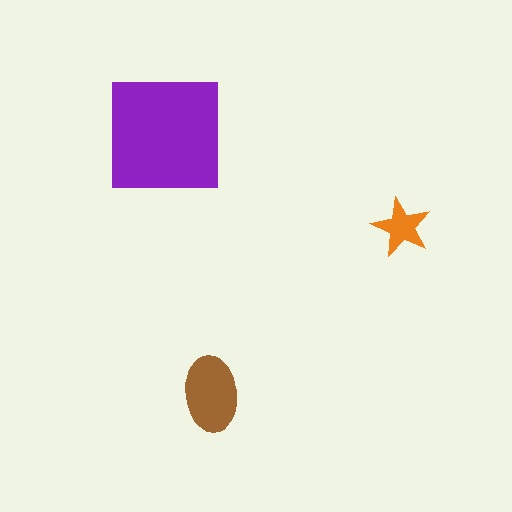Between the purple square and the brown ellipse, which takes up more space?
The purple square.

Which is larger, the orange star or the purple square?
The purple square.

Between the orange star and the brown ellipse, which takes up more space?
The brown ellipse.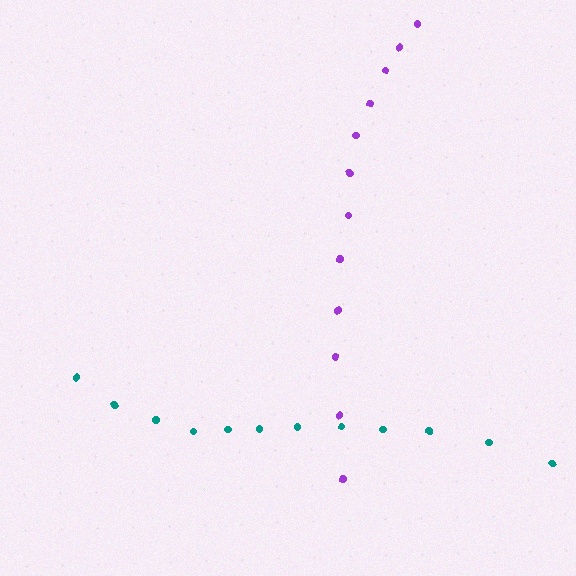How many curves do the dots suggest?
There are 2 distinct paths.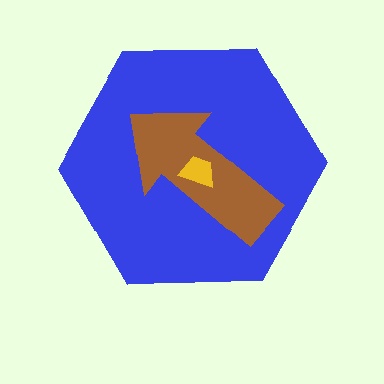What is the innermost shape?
The yellow trapezoid.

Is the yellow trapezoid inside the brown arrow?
Yes.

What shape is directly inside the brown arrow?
The yellow trapezoid.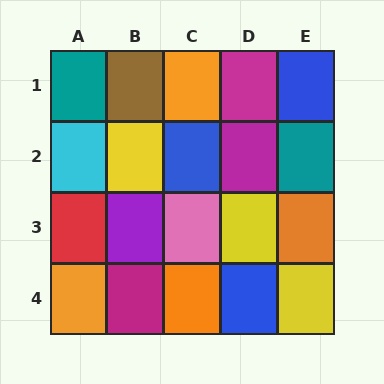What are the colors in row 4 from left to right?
Orange, magenta, orange, blue, yellow.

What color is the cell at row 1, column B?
Brown.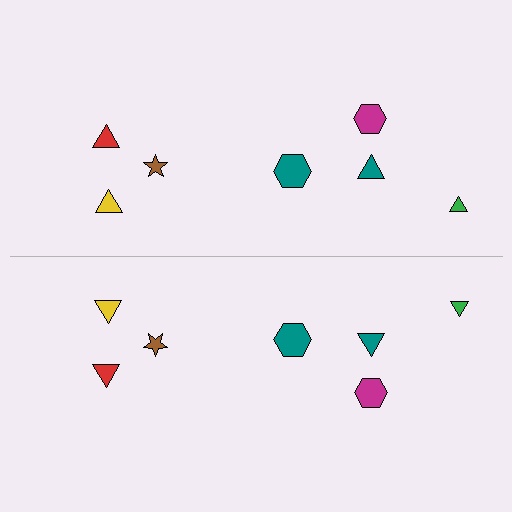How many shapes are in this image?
There are 14 shapes in this image.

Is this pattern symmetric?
Yes, this pattern has bilateral (reflection) symmetry.